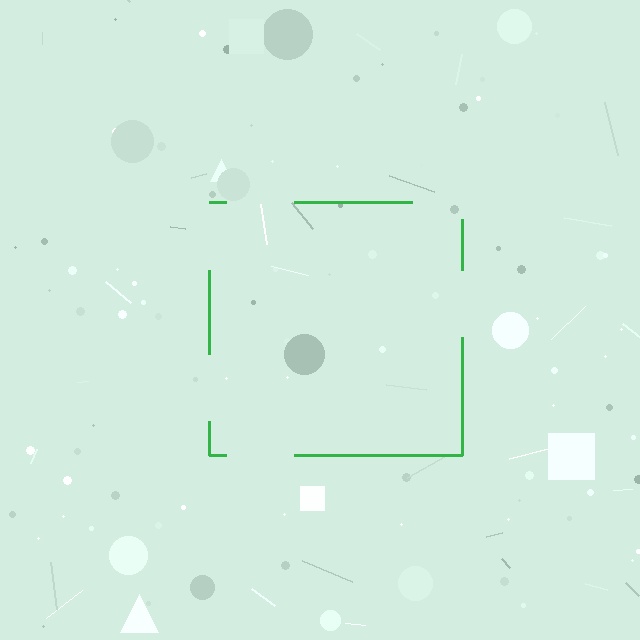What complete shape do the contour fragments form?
The contour fragments form a square.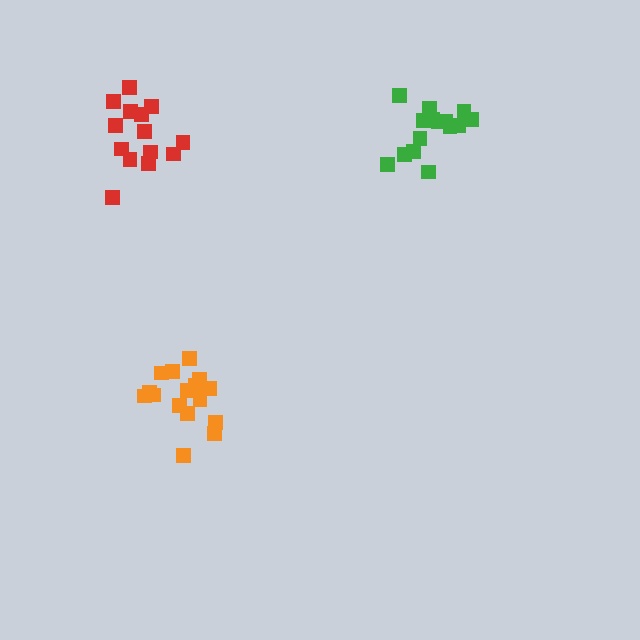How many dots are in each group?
Group 1: 16 dots, Group 2: 14 dots, Group 3: 15 dots (45 total).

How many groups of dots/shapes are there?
There are 3 groups.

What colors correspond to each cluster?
The clusters are colored: orange, red, green.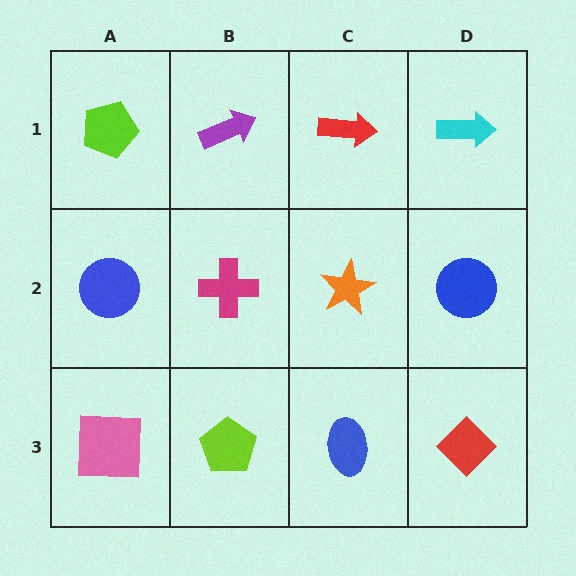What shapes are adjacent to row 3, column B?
A magenta cross (row 2, column B), a pink square (row 3, column A), a blue ellipse (row 3, column C).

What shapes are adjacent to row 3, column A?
A blue circle (row 2, column A), a lime pentagon (row 3, column B).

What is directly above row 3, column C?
An orange star.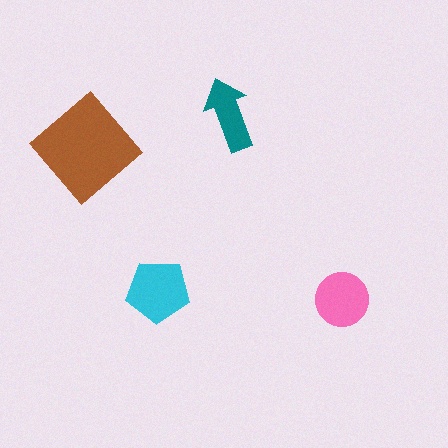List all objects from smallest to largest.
The teal arrow, the pink circle, the cyan pentagon, the brown diamond.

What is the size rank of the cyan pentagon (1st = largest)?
2nd.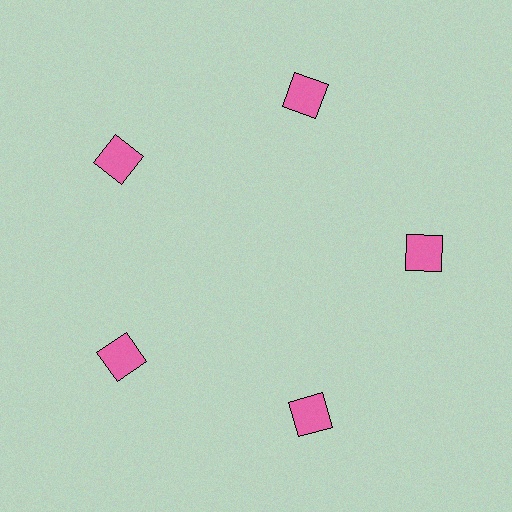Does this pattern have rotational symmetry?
Yes, this pattern has 5-fold rotational symmetry. It looks the same after rotating 72 degrees around the center.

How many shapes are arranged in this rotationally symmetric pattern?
There are 5 shapes, arranged in 5 groups of 1.